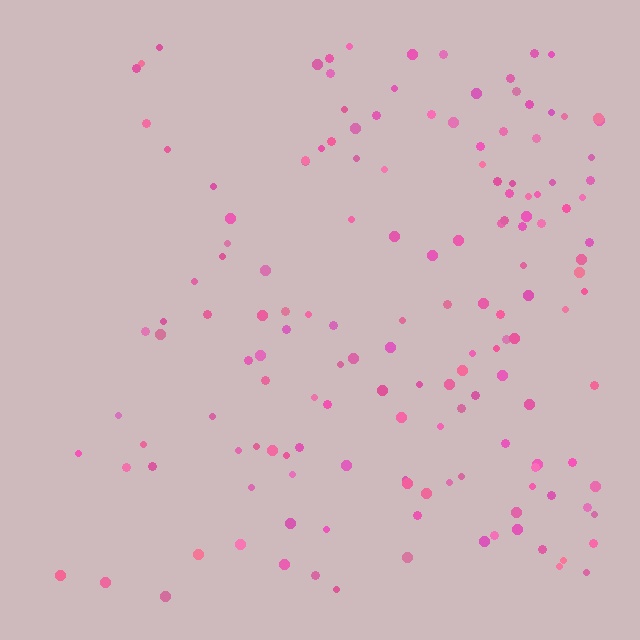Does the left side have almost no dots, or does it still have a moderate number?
Still a moderate number, just noticeably fewer than the right.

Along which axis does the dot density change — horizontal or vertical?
Horizontal.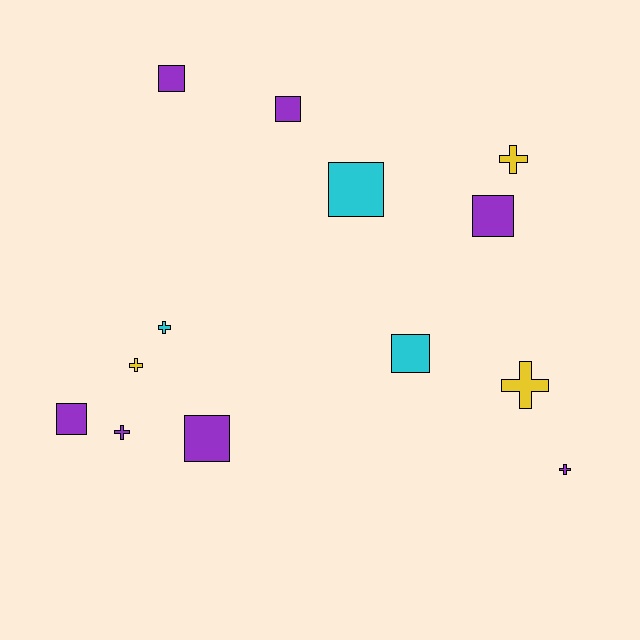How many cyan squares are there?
There are 2 cyan squares.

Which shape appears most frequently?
Square, with 7 objects.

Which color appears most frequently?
Purple, with 7 objects.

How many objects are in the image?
There are 13 objects.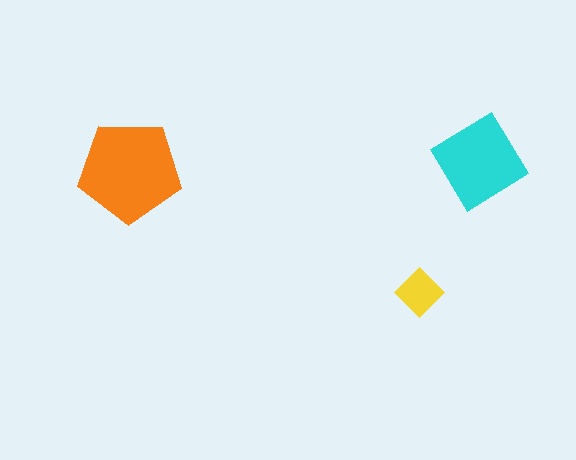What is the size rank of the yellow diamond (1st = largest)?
3rd.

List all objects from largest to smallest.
The orange pentagon, the cyan diamond, the yellow diamond.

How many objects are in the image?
There are 3 objects in the image.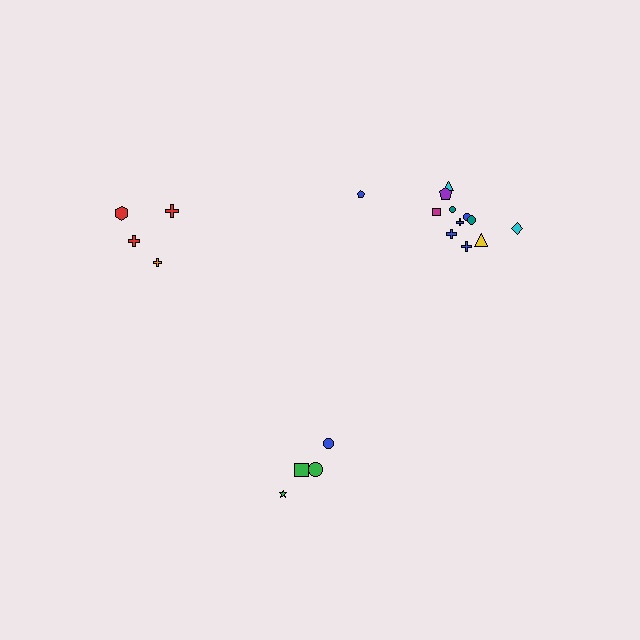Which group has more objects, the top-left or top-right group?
The top-right group.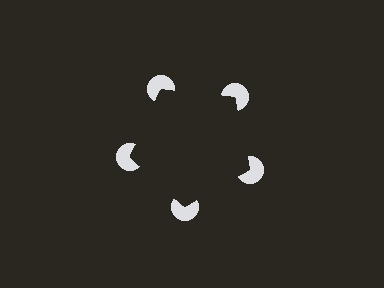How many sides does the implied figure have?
5 sides.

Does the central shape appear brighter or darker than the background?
It typically appears slightly darker than the background, even though no actual brightness change is drawn.